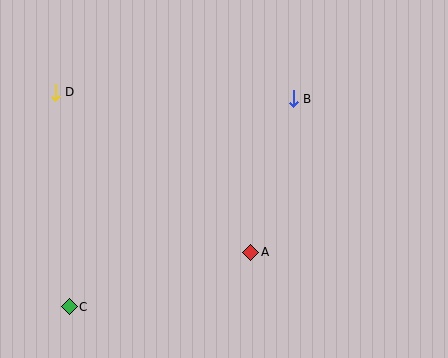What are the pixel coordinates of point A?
Point A is at (251, 252).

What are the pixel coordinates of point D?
Point D is at (55, 92).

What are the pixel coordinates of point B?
Point B is at (293, 99).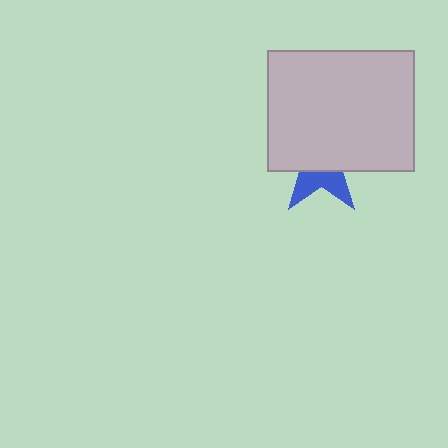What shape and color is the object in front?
The object in front is a light gray rectangle.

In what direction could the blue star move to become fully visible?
The blue star could move down. That would shift it out from behind the light gray rectangle entirely.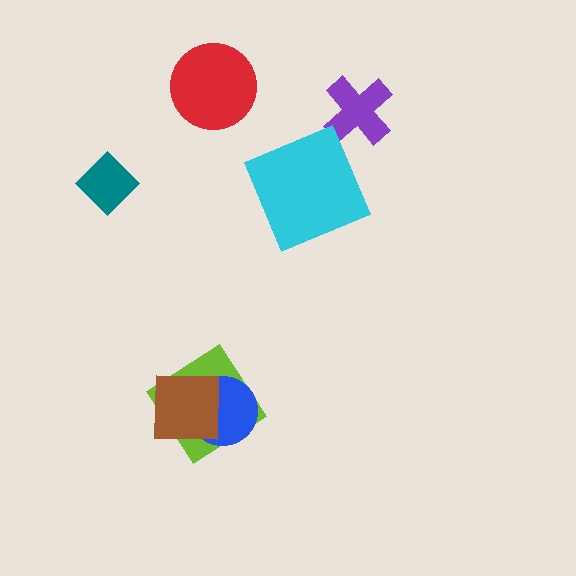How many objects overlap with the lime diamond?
2 objects overlap with the lime diamond.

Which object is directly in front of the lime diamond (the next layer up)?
The blue circle is directly in front of the lime diamond.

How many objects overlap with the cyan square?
0 objects overlap with the cyan square.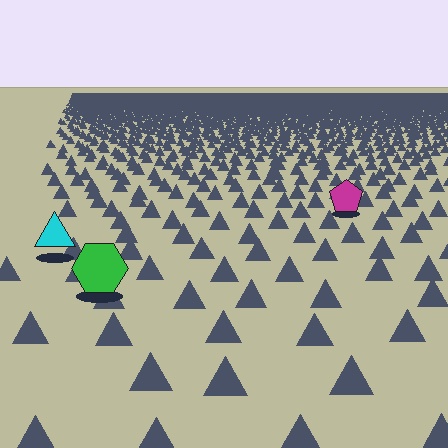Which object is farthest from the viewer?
The magenta pentagon is farthest from the viewer. It appears smaller and the ground texture around it is denser.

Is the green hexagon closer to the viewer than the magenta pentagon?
Yes. The green hexagon is closer — you can tell from the texture gradient: the ground texture is coarser near it.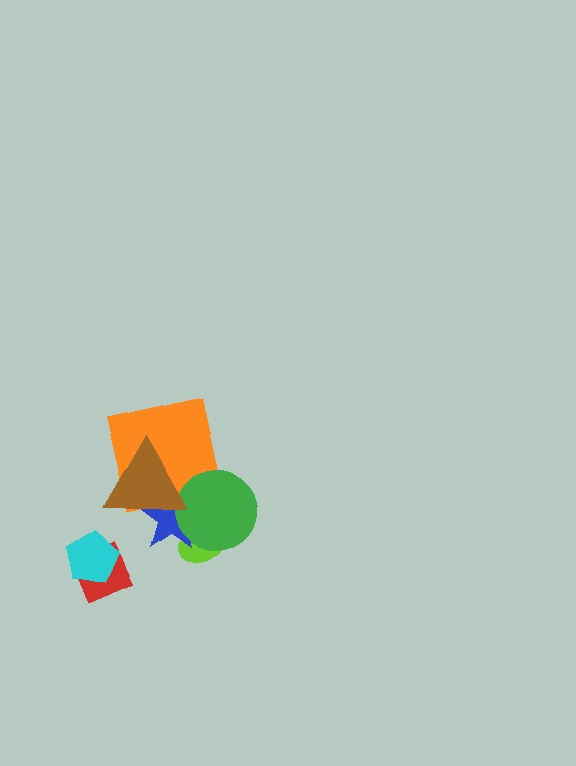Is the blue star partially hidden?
Yes, it is partially covered by another shape.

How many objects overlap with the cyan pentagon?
1 object overlaps with the cyan pentagon.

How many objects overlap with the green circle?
4 objects overlap with the green circle.